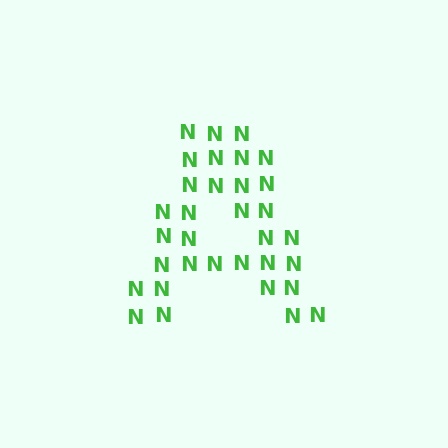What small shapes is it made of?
It is made of small letter N's.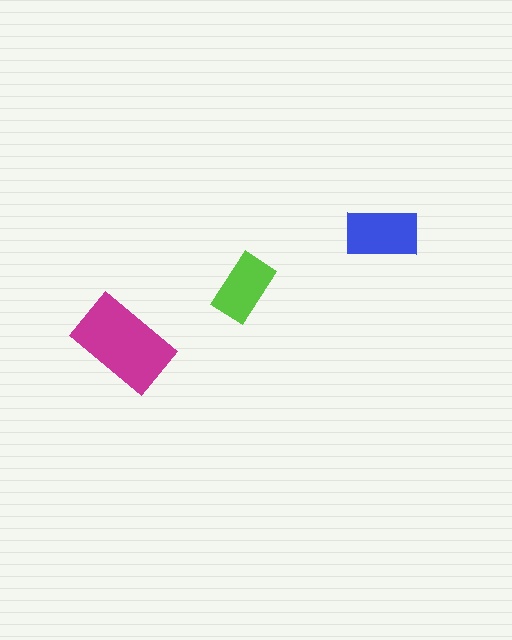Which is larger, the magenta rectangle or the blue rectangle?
The magenta one.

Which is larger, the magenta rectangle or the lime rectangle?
The magenta one.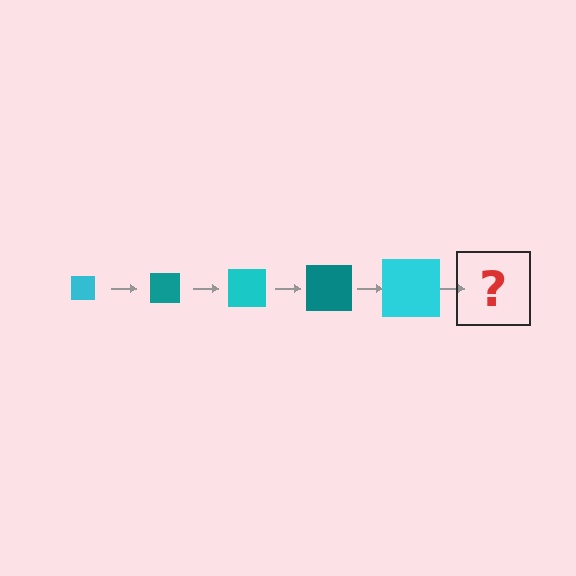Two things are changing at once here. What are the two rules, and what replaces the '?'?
The two rules are that the square grows larger each step and the color cycles through cyan and teal. The '?' should be a teal square, larger than the previous one.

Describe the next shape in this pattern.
It should be a teal square, larger than the previous one.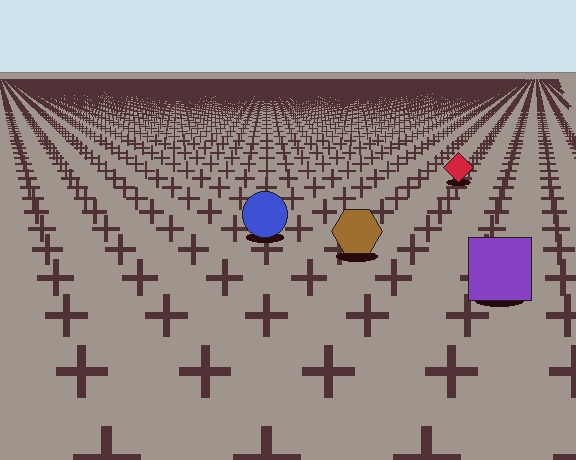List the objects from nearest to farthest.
From nearest to farthest: the purple square, the brown hexagon, the blue circle, the red diamond.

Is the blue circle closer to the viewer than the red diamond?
Yes. The blue circle is closer — you can tell from the texture gradient: the ground texture is coarser near it.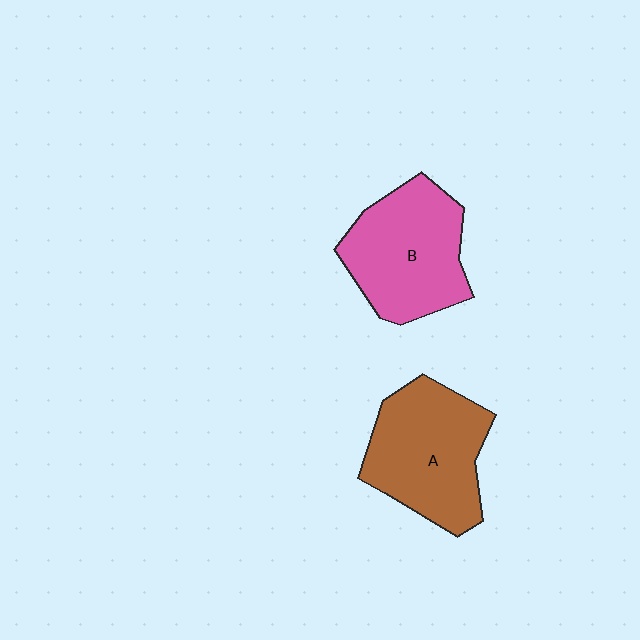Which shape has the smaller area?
Shape B (pink).